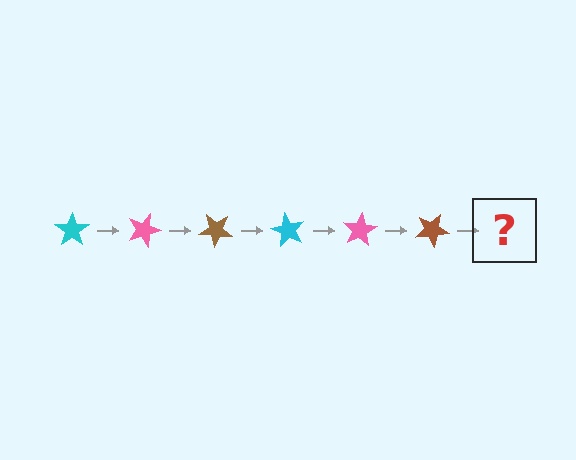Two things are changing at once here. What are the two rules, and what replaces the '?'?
The two rules are that it rotates 20 degrees each step and the color cycles through cyan, pink, and brown. The '?' should be a cyan star, rotated 120 degrees from the start.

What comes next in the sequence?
The next element should be a cyan star, rotated 120 degrees from the start.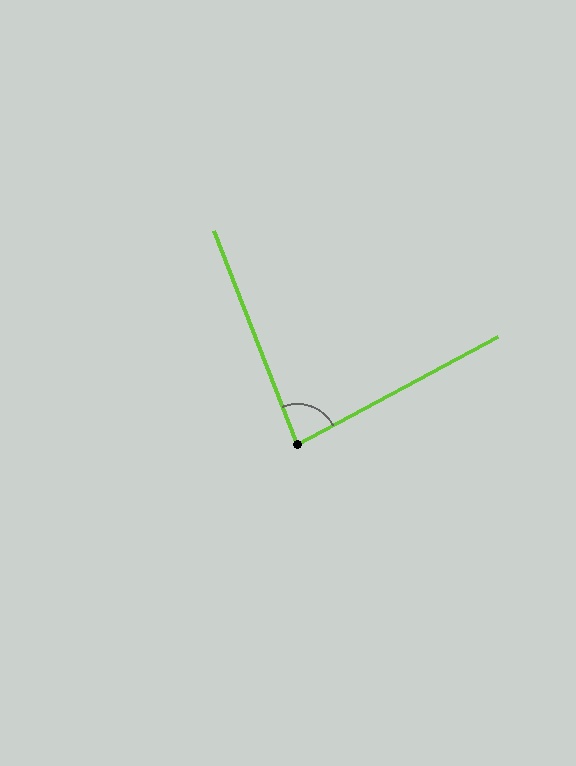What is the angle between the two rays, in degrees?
Approximately 83 degrees.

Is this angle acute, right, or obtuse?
It is acute.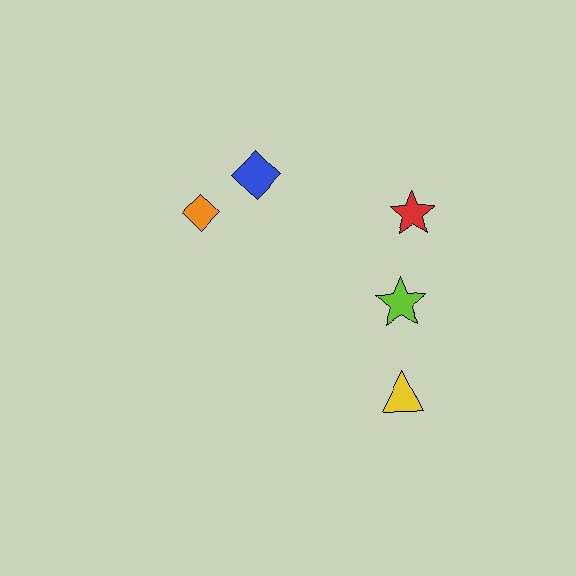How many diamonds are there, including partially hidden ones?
There are 2 diamonds.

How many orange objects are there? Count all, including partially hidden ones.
There is 1 orange object.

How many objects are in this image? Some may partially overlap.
There are 5 objects.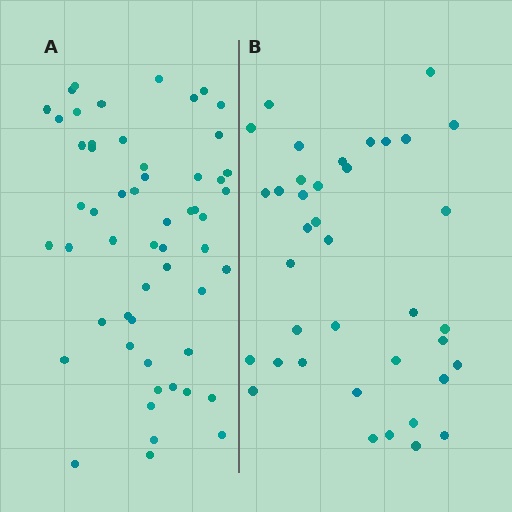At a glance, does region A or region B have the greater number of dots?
Region A (the left region) has more dots.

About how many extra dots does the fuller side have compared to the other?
Region A has approximately 15 more dots than region B.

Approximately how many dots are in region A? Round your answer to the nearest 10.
About 60 dots. (The exact count is 55, which rounds to 60.)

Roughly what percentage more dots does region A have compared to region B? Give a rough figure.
About 45% more.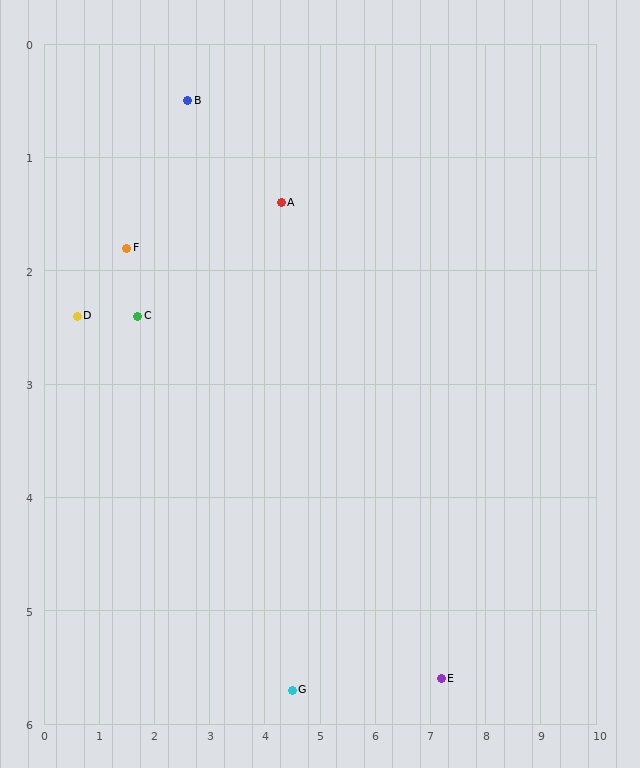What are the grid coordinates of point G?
Point G is at approximately (4.5, 5.7).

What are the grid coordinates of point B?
Point B is at approximately (2.6, 0.5).